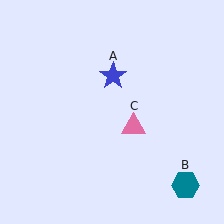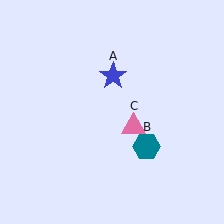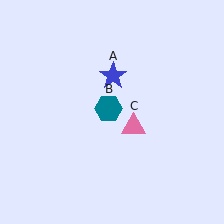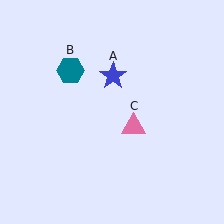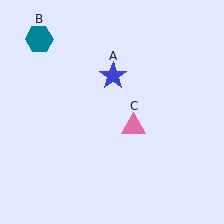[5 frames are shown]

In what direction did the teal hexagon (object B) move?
The teal hexagon (object B) moved up and to the left.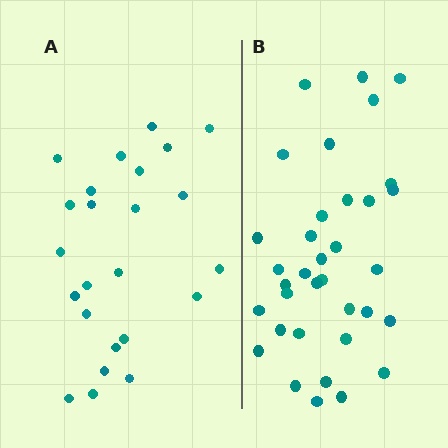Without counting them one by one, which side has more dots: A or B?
Region B (the right region) has more dots.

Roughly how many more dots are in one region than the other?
Region B has roughly 12 or so more dots than region A.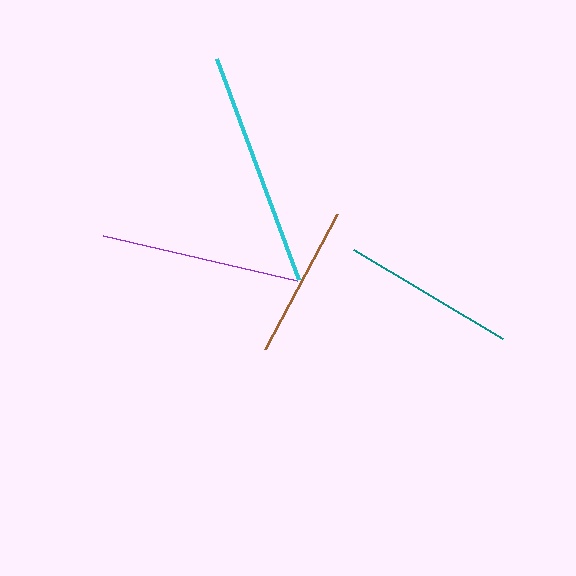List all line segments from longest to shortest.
From longest to shortest: cyan, purple, teal, brown.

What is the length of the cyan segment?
The cyan segment is approximately 235 pixels long.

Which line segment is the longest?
The cyan line is the longest at approximately 235 pixels.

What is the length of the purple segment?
The purple segment is approximately 199 pixels long.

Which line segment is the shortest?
The brown line is the shortest at approximately 153 pixels.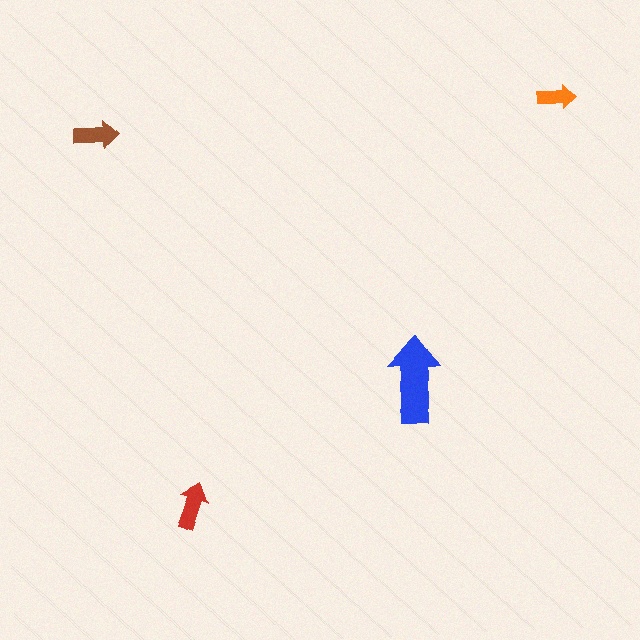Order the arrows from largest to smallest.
the blue one, the red one, the brown one, the orange one.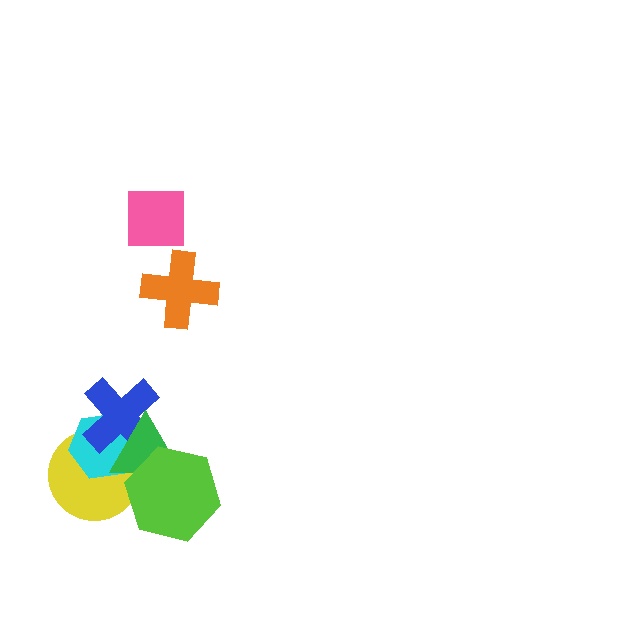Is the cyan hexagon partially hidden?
Yes, it is partially covered by another shape.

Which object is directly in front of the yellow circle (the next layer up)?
The cyan hexagon is directly in front of the yellow circle.